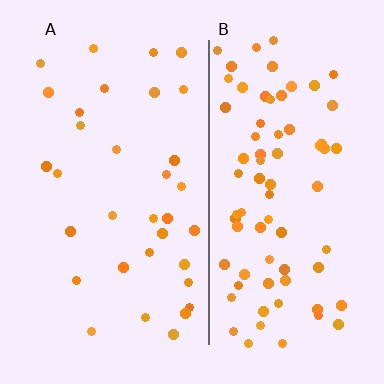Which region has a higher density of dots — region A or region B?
B (the right).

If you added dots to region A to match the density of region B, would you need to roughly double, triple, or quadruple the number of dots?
Approximately double.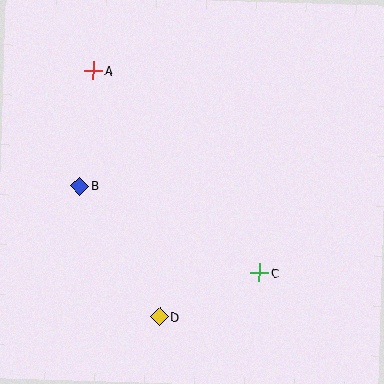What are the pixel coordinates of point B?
Point B is at (80, 186).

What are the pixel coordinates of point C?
Point C is at (260, 273).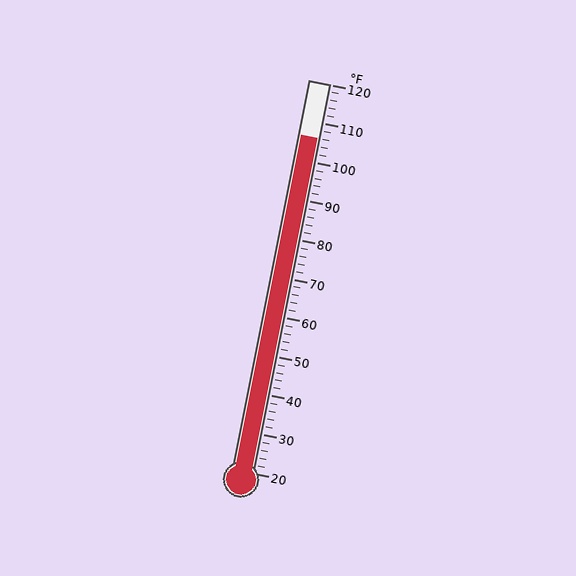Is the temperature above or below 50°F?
The temperature is above 50°F.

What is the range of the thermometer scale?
The thermometer scale ranges from 20°F to 120°F.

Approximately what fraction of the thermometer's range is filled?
The thermometer is filled to approximately 85% of its range.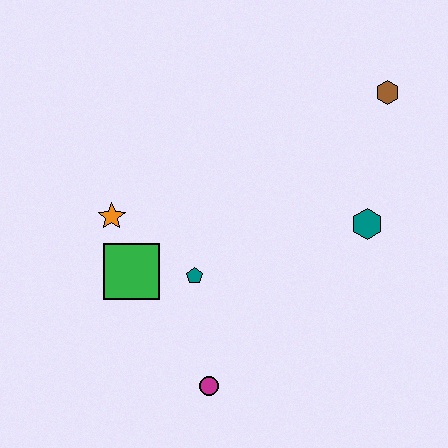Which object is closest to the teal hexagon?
The brown hexagon is closest to the teal hexagon.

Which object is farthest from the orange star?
The brown hexagon is farthest from the orange star.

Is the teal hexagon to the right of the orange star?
Yes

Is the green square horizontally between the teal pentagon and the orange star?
Yes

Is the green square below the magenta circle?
No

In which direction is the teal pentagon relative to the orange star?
The teal pentagon is to the right of the orange star.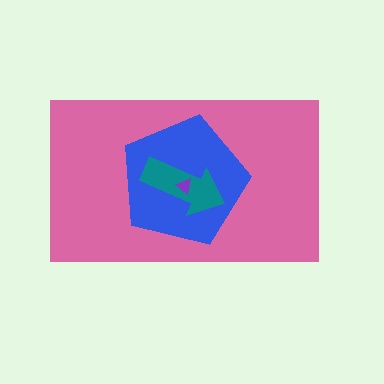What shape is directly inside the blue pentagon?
The teal arrow.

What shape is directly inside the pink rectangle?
The blue pentagon.